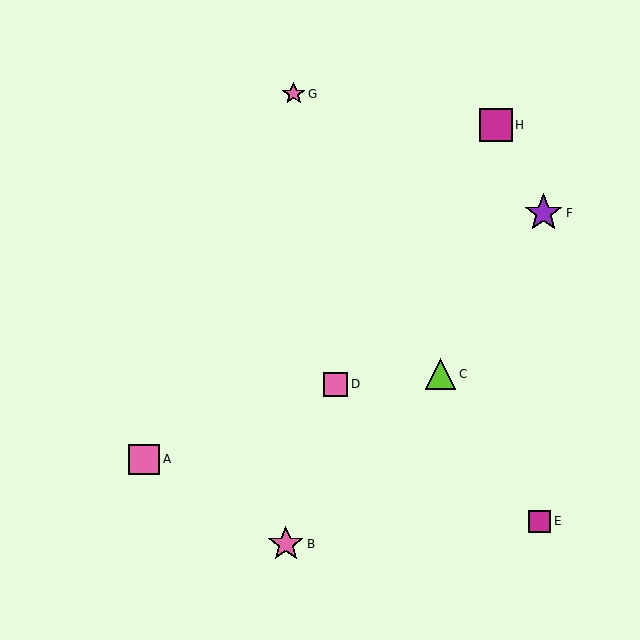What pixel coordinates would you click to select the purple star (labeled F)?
Click at (543, 213) to select the purple star F.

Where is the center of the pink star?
The center of the pink star is at (294, 94).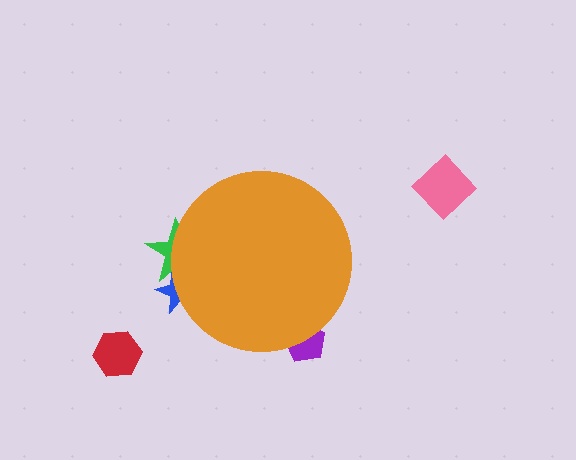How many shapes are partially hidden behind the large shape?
3 shapes are partially hidden.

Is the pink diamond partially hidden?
No, the pink diamond is fully visible.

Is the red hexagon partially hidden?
No, the red hexagon is fully visible.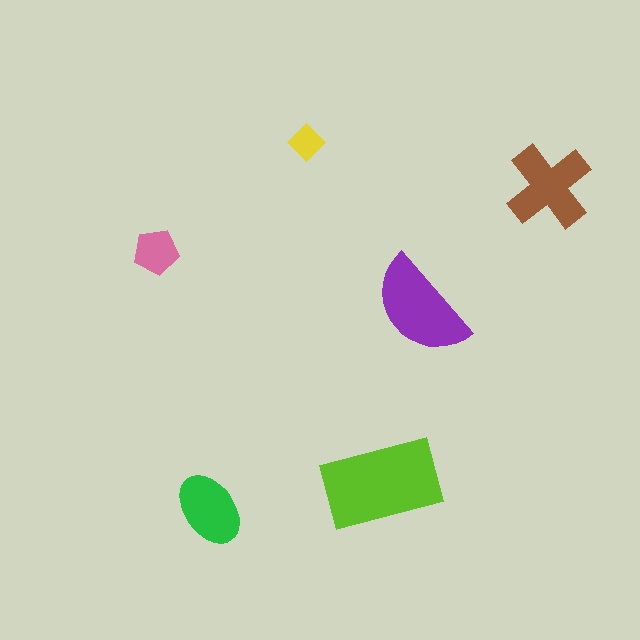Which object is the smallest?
The yellow diamond.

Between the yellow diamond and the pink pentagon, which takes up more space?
The pink pentagon.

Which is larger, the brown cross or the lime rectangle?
The lime rectangle.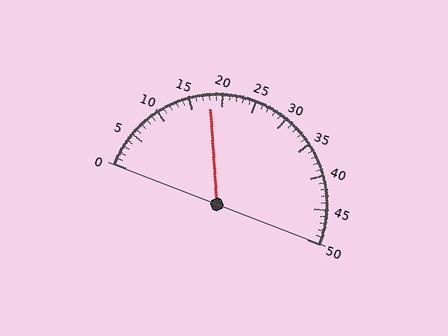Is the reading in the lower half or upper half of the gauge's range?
The reading is in the lower half of the range (0 to 50).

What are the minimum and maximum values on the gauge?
The gauge ranges from 0 to 50.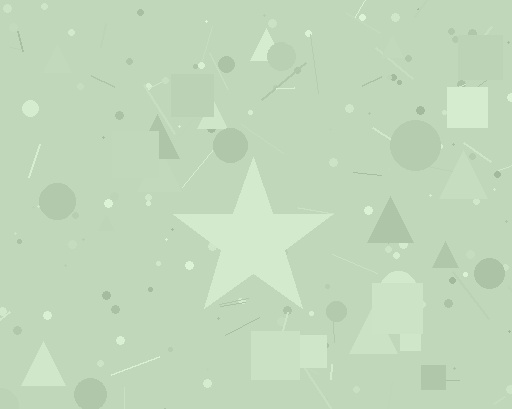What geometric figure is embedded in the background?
A star is embedded in the background.